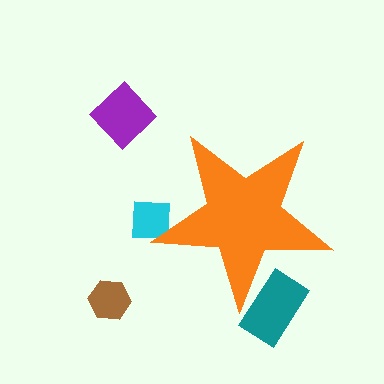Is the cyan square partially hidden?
Yes, the cyan square is partially hidden behind the orange star.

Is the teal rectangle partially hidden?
Yes, the teal rectangle is partially hidden behind the orange star.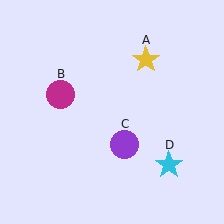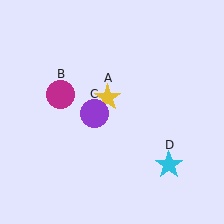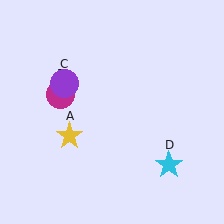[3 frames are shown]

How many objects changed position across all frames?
2 objects changed position: yellow star (object A), purple circle (object C).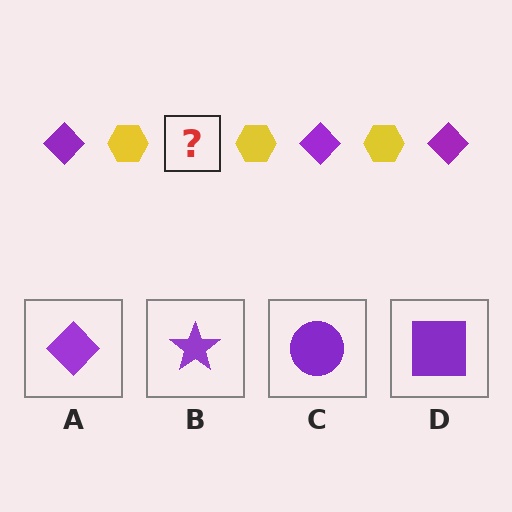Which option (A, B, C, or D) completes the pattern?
A.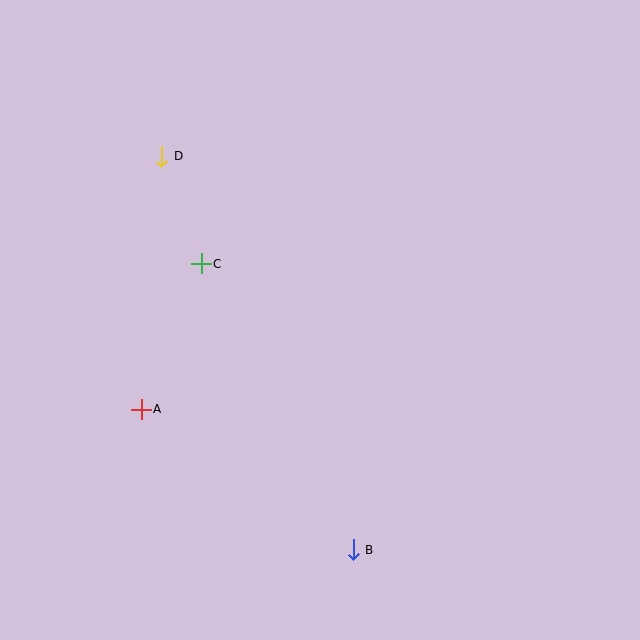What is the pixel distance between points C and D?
The distance between C and D is 114 pixels.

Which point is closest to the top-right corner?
Point D is closest to the top-right corner.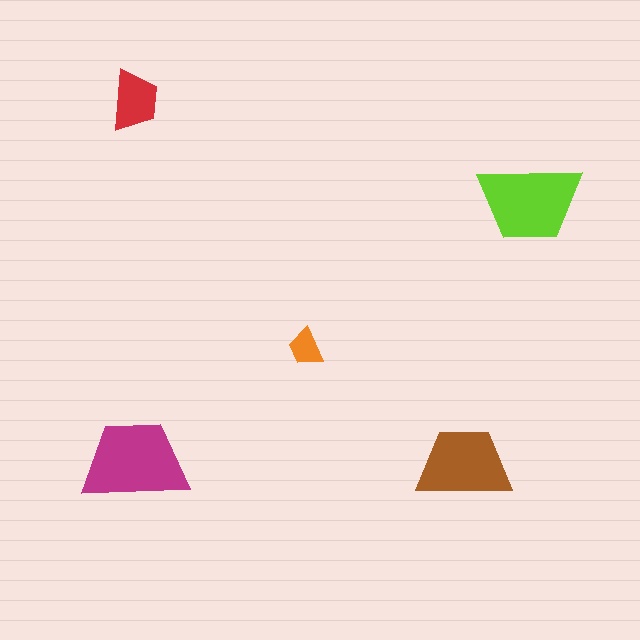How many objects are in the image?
There are 5 objects in the image.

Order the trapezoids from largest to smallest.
the magenta one, the lime one, the brown one, the red one, the orange one.